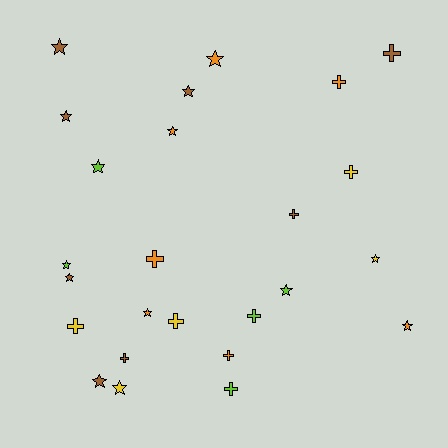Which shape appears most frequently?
Star, with 14 objects.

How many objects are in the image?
There are 25 objects.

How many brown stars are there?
There are 5 brown stars.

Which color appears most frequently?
Brown, with 8 objects.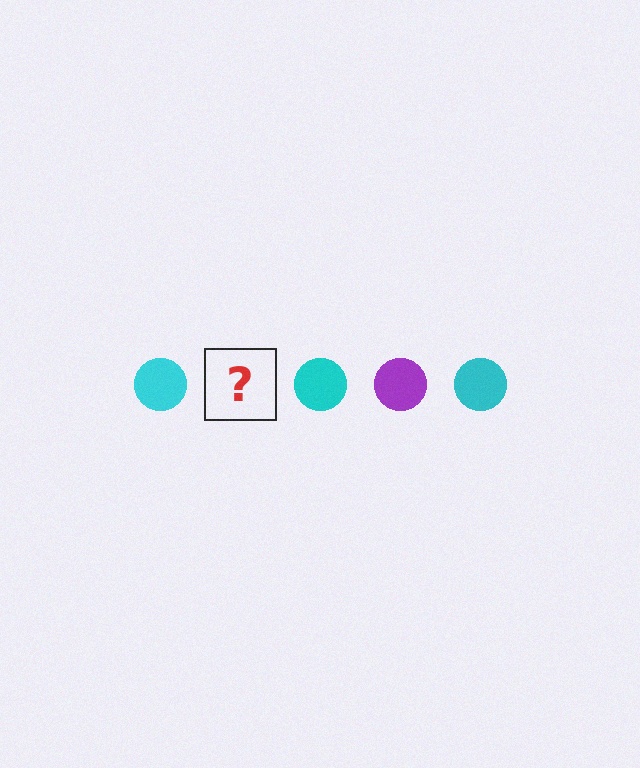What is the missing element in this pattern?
The missing element is a purple circle.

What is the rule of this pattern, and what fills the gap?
The rule is that the pattern cycles through cyan, purple circles. The gap should be filled with a purple circle.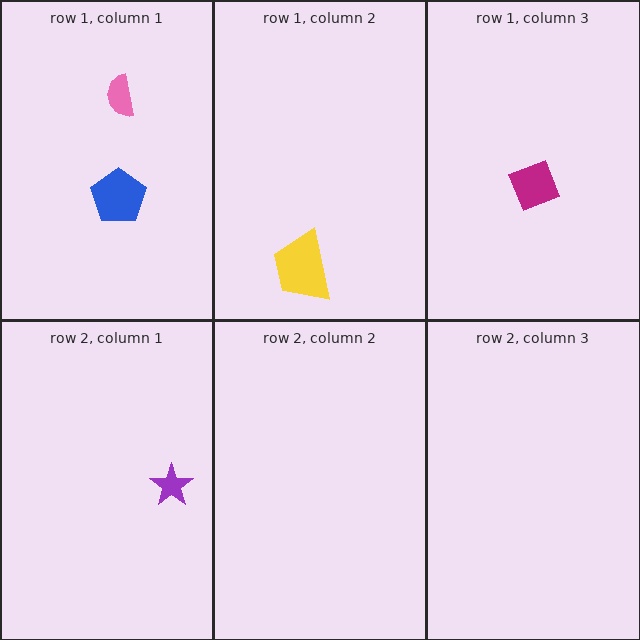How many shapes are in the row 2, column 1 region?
1.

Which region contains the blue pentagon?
The row 1, column 1 region.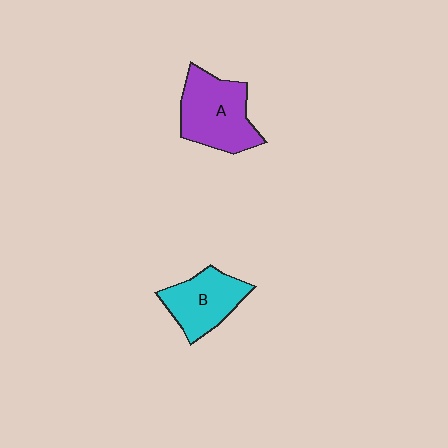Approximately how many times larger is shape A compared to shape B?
Approximately 1.3 times.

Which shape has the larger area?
Shape A (purple).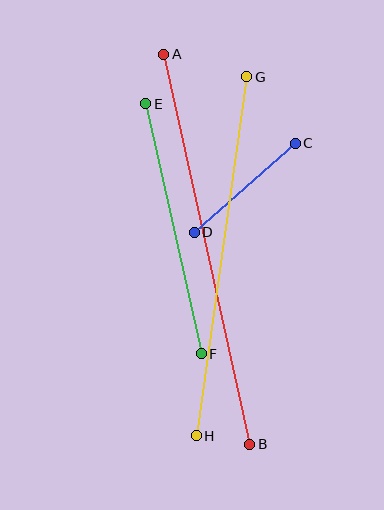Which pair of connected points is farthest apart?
Points A and B are farthest apart.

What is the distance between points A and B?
The distance is approximately 399 pixels.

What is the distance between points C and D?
The distance is approximately 135 pixels.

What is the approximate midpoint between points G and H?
The midpoint is at approximately (222, 256) pixels.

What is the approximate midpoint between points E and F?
The midpoint is at approximately (173, 229) pixels.